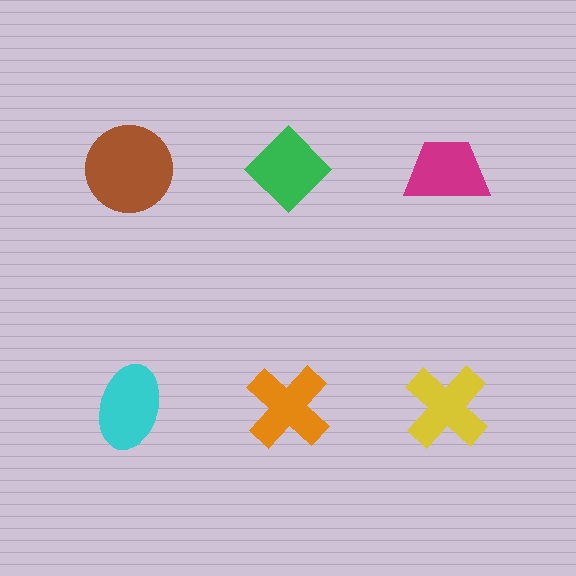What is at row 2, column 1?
A cyan ellipse.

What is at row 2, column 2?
An orange cross.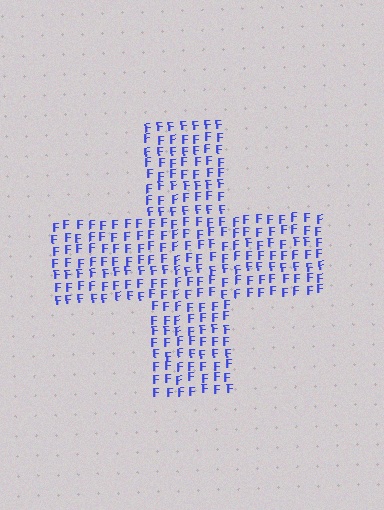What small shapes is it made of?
It is made of small letter F's.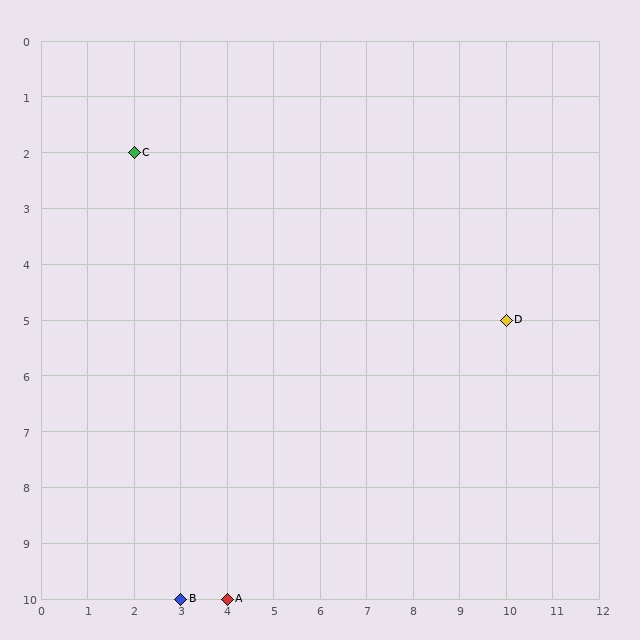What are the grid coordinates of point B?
Point B is at grid coordinates (3, 10).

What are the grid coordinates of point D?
Point D is at grid coordinates (10, 5).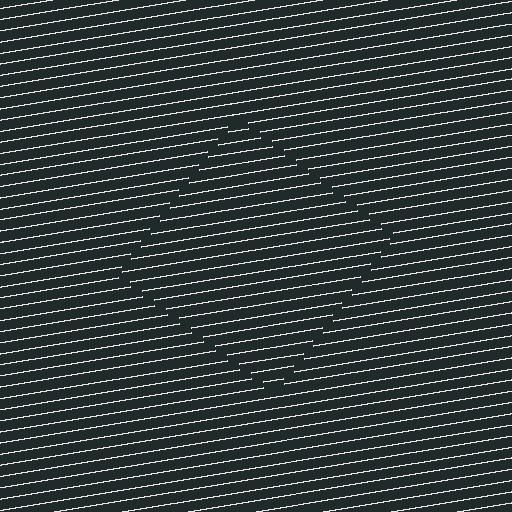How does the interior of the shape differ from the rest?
The interior of the shape contains the same grating, shifted by half a period — the contour is defined by the phase discontinuity where line-ends from the inner and outer gratings abut.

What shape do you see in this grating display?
An illusory square. The interior of the shape contains the same grating, shifted by half a period — the contour is defined by the phase discontinuity where line-ends from the inner and outer gratings abut.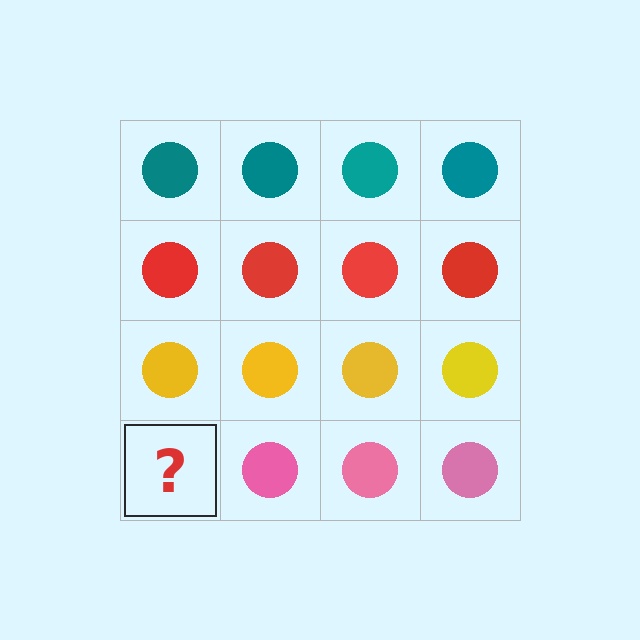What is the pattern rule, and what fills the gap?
The rule is that each row has a consistent color. The gap should be filled with a pink circle.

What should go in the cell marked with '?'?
The missing cell should contain a pink circle.